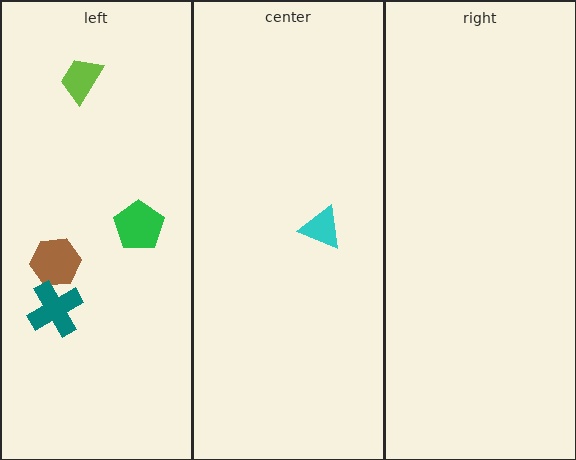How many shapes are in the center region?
1.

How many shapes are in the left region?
4.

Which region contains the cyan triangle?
The center region.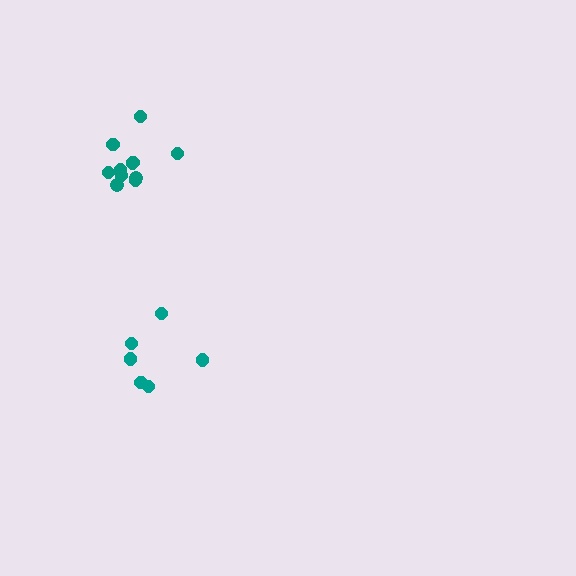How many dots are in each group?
Group 1: 11 dots, Group 2: 6 dots (17 total).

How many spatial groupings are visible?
There are 2 spatial groupings.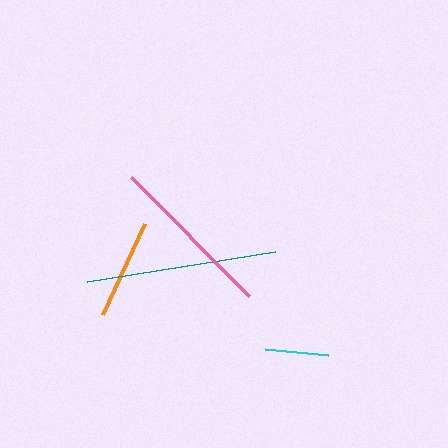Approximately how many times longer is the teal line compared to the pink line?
The teal line is approximately 1.1 times the length of the pink line.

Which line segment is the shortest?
The cyan line is the shortest at approximately 64 pixels.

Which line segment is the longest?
The teal line is the longest at approximately 190 pixels.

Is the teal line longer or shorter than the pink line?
The teal line is longer than the pink line.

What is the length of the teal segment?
The teal segment is approximately 190 pixels long.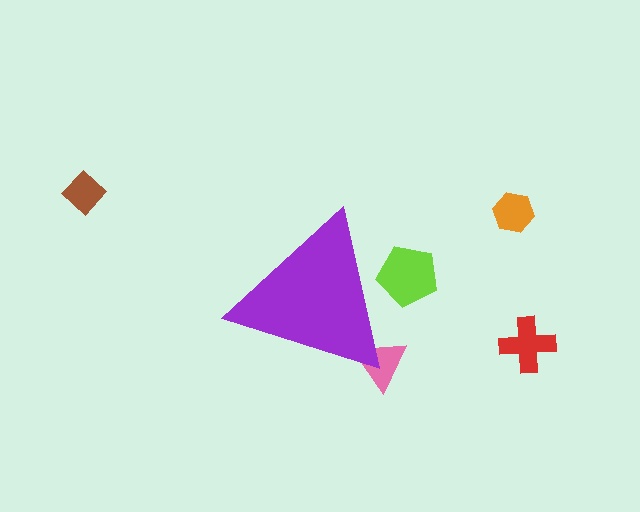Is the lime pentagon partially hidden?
Yes, the lime pentagon is partially hidden behind the purple triangle.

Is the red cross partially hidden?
No, the red cross is fully visible.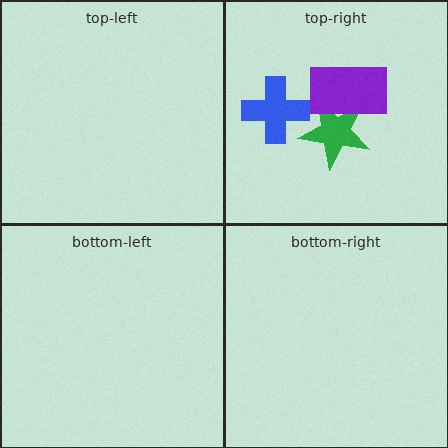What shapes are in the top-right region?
The green star, the blue cross, the purple rectangle.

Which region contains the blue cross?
The top-right region.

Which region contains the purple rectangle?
The top-right region.